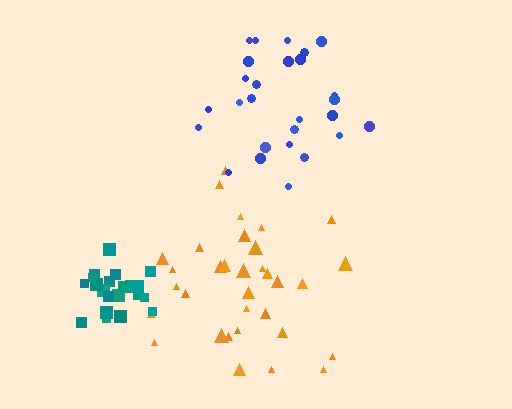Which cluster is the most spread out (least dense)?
Blue.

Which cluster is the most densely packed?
Teal.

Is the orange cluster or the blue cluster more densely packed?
Orange.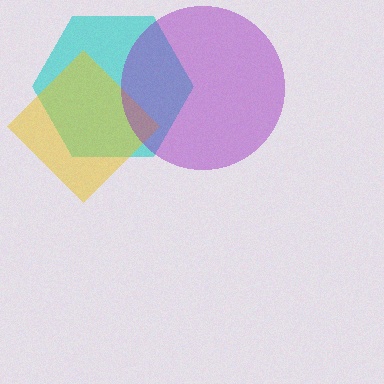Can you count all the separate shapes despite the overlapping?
Yes, there are 3 separate shapes.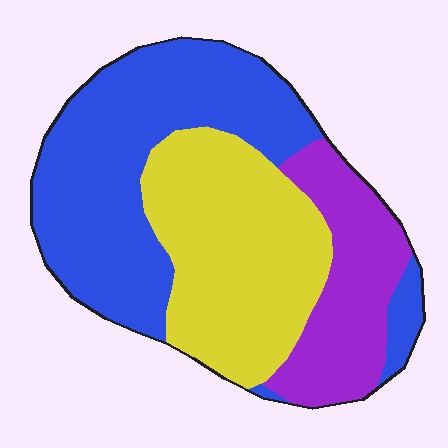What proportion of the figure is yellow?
Yellow covers around 35% of the figure.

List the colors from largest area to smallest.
From largest to smallest: blue, yellow, purple.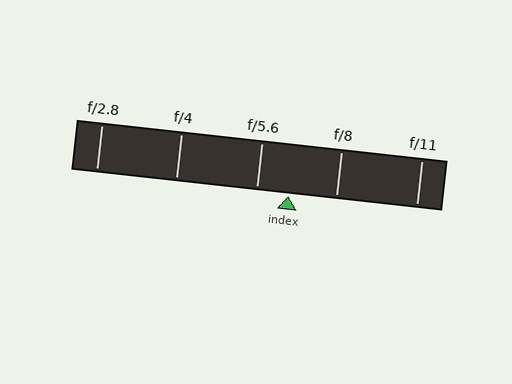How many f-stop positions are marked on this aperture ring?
There are 5 f-stop positions marked.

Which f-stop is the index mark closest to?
The index mark is closest to f/5.6.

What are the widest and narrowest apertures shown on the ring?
The widest aperture shown is f/2.8 and the narrowest is f/11.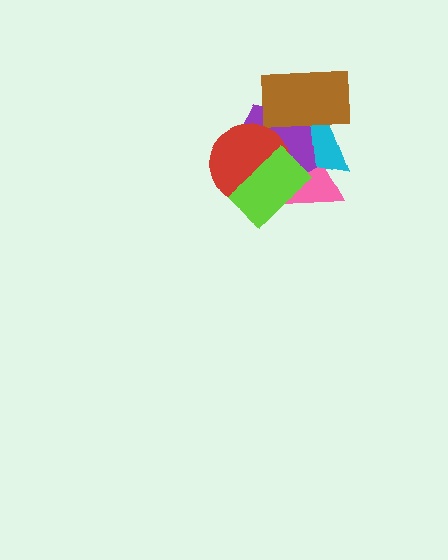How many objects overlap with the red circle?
4 objects overlap with the red circle.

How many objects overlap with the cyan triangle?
5 objects overlap with the cyan triangle.